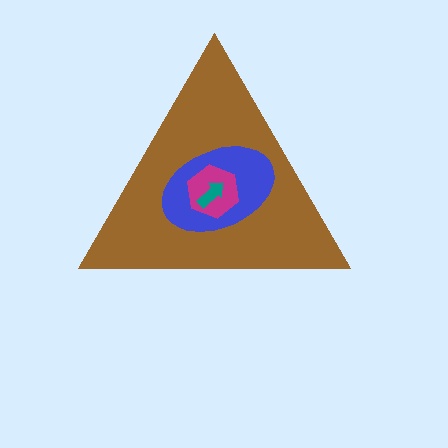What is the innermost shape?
The teal arrow.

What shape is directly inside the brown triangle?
The blue ellipse.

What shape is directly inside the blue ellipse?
The magenta hexagon.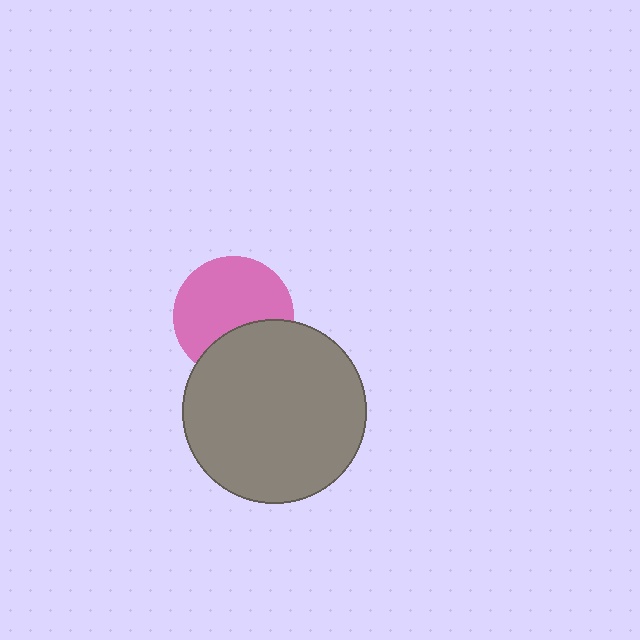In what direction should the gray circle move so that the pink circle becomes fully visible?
The gray circle should move down. That is the shortest direction to clear the overlap and leave the pink circle fully visible.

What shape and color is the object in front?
The object in front is a gray circle.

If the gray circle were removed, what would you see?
You would see the complete pink circle.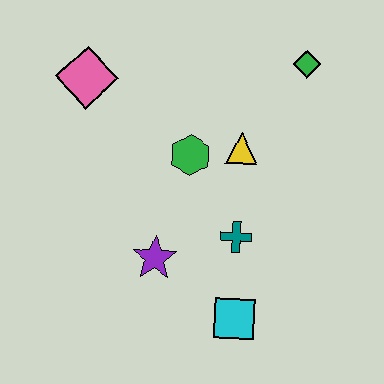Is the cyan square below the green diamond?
Yes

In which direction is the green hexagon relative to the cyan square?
The green hexagon is above the cyan square.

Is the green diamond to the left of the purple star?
No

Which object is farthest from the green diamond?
The cyan square is farthest from the green diamond.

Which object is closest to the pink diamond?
The green hexagon is closest to the pink diamond.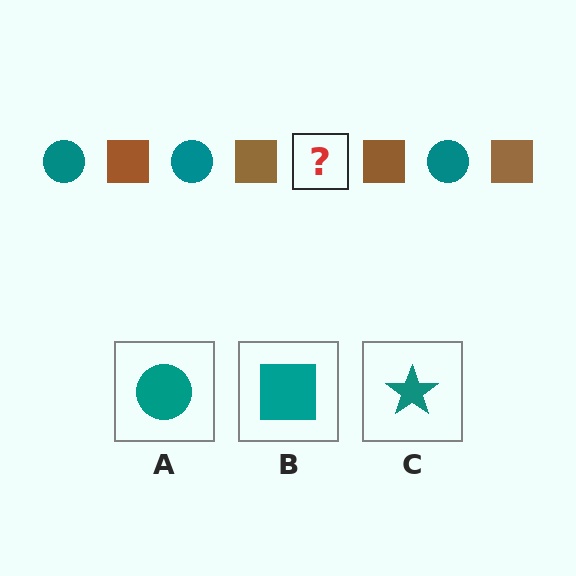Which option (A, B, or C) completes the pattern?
A.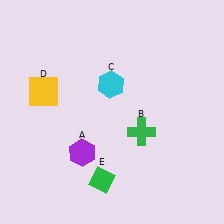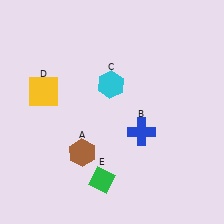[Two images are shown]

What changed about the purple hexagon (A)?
In Image 1, A is purple. In Image 2, it changed to brown.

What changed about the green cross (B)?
In Image 1, B is green. In Image 2, it changed to blue.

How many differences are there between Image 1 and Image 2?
There are 2 differences between the two images.